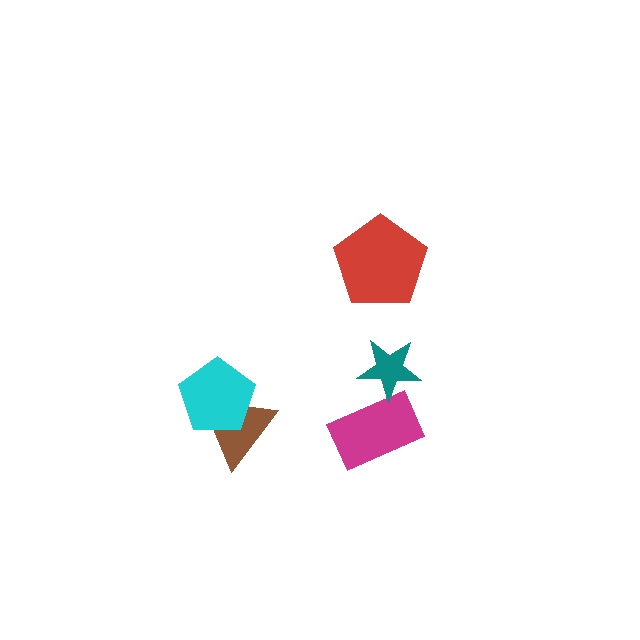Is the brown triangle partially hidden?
Yes, it is partially covered by another shape.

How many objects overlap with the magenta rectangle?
1 object overlaps with the magenta rectangle.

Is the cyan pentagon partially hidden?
No, no other shape covers it.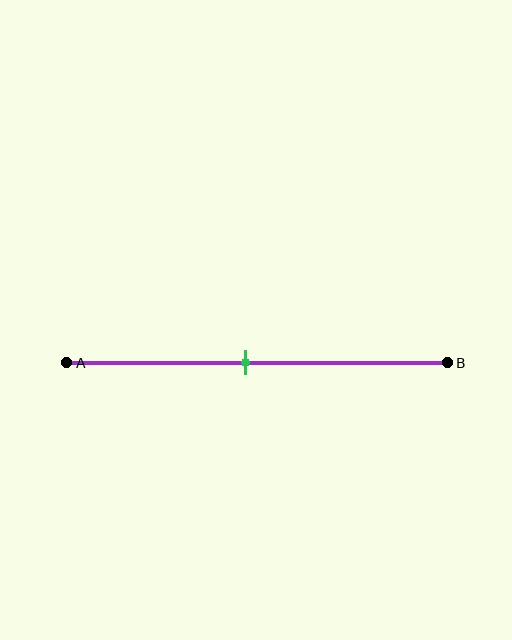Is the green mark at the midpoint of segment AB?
No, the mark is at about 45% from A, not at the 50% midpoint.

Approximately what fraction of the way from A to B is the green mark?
The green mark is approximately 45% of the way from A to B.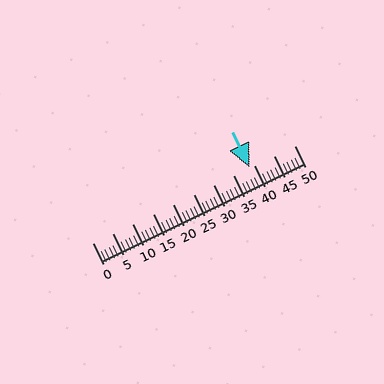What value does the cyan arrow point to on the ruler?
The cyan arrow points to approximately 39.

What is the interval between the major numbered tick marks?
The major tick marks are spaced 5 units apart.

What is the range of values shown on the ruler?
The ruler shows values from 0 to 50.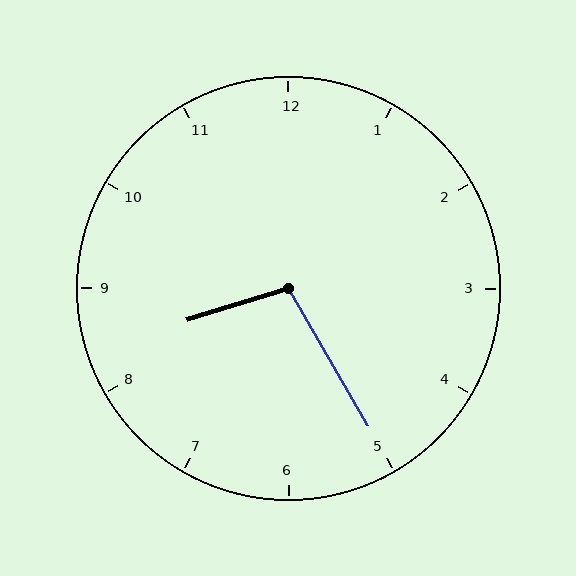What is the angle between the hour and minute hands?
Approximately 102 degrees.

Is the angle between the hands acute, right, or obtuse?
It is obtuse.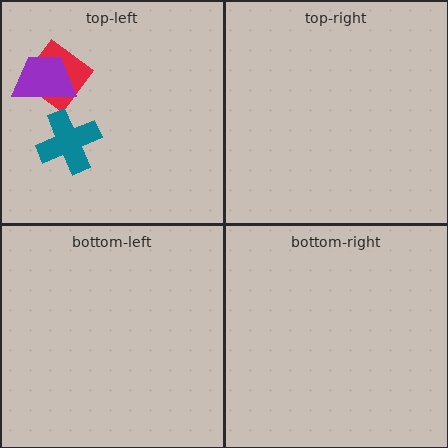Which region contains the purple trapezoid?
The top-left region.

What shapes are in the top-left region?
The red diamond, the purple trapezoid, the teal cross.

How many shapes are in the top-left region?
3.